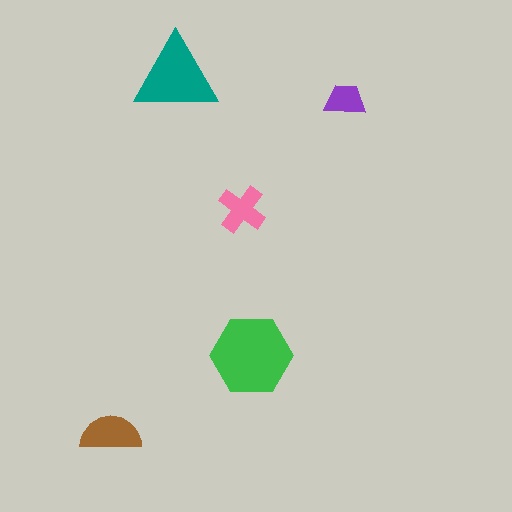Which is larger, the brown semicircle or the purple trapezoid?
The brown semicircle.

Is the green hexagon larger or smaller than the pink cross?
Larger.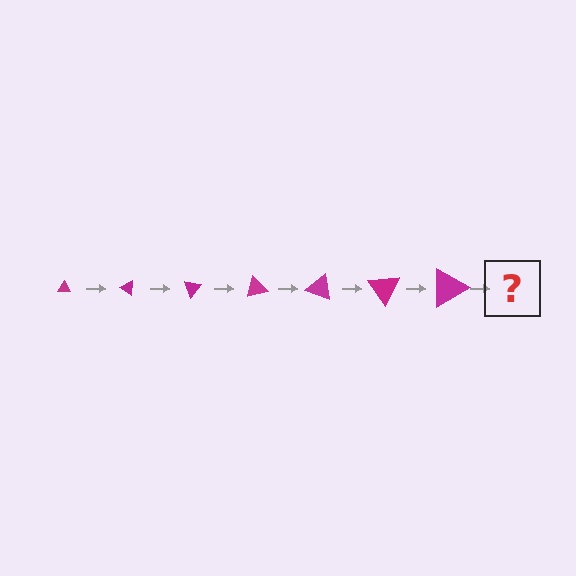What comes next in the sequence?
The next element should be a triangle, larger than the previous one and rotated 245 degrees from the start.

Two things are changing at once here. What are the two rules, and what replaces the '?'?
The two rules are that the triangle grows larger each step and it rotates 35 degrees each step. The '?' should be a triangle, larger than the previous one and rotated 245 degrees from the start.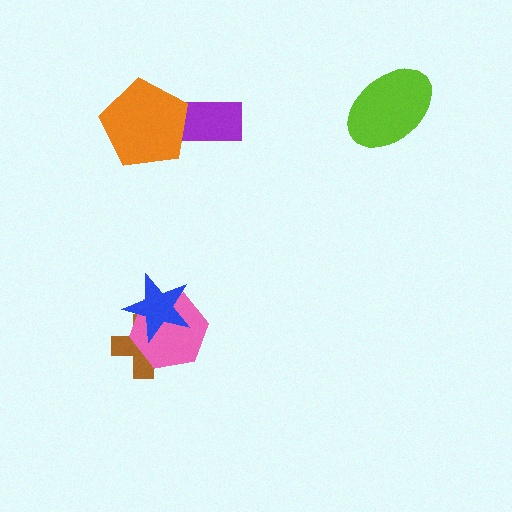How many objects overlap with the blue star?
2 objects overlap with the blue star.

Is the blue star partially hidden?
No, no other shape covers it.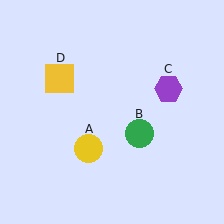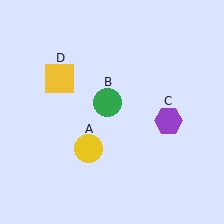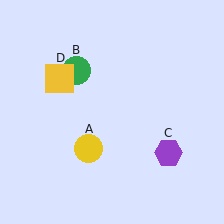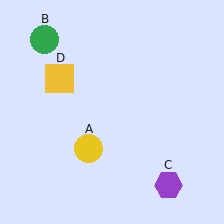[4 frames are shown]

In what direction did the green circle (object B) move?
The green circle (object B) moved up and to the left.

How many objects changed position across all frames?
2 objects changed position: green circle (object B), purple hexagon (object C).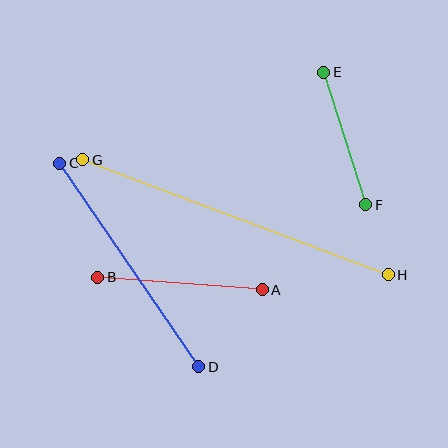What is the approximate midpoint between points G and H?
The midpoint is at approximately (235, 217) pixels.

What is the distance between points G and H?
The distance is approximately 326 pixels.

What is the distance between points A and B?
The distance is approximately 165 pixels.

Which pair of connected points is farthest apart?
Points G and H are farthest apart.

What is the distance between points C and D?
The distance is approximately 247 pixels.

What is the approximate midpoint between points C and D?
The midpoint is at approximately (129, 265) pixels.